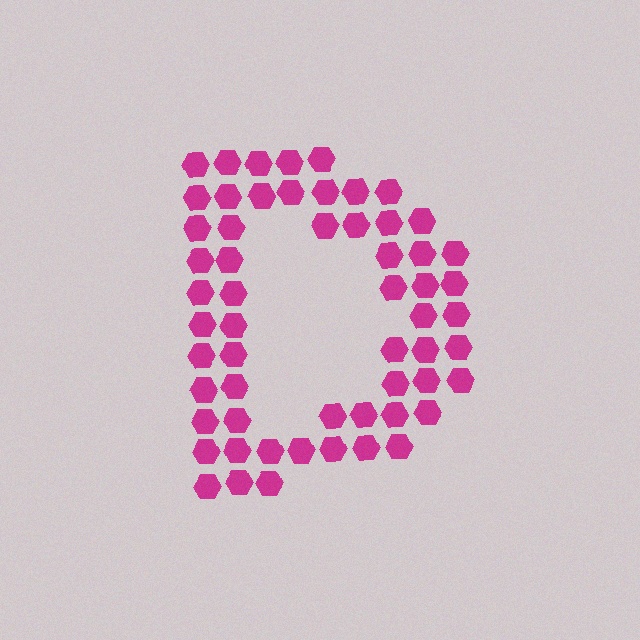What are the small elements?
The small elements are hexagons.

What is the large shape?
The large shape is the letter D.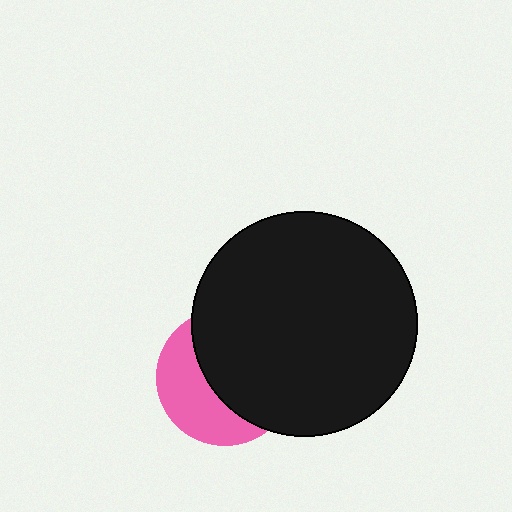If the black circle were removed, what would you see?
You would see the complete pink circle.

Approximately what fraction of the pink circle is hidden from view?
Roughly 59% of the pink circle is hidden behind the black circle.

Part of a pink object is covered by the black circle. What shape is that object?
It is a circle.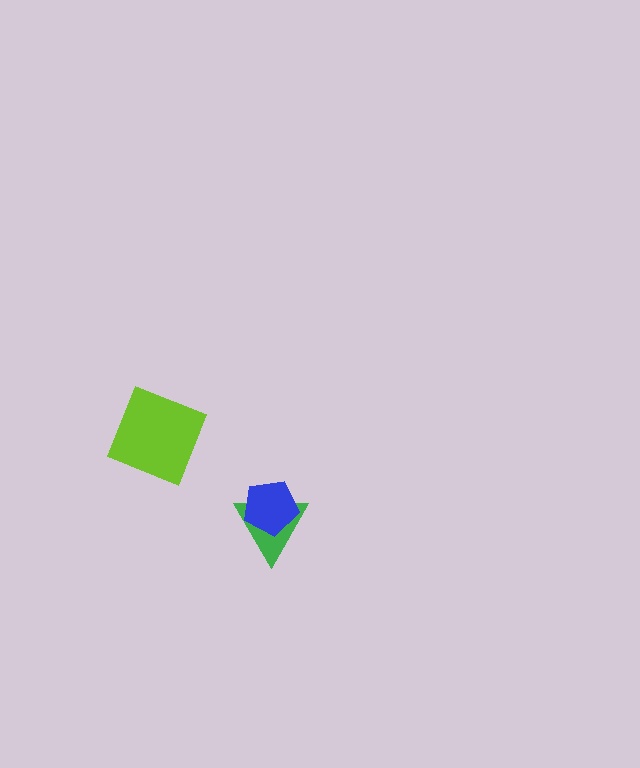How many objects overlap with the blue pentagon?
1 object overlaps with the blue pentagon.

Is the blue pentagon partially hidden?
No, no other shape covers it.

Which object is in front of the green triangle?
The blue pentagon is in front of the green triangle.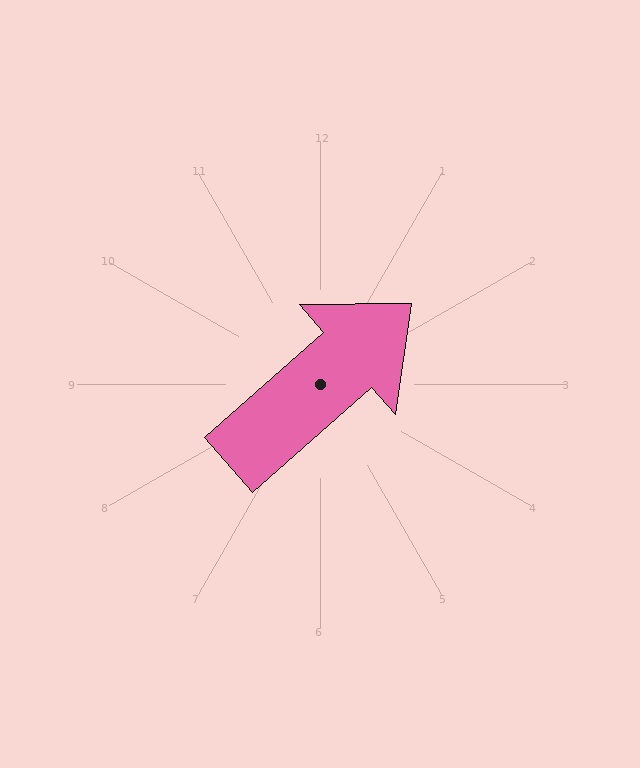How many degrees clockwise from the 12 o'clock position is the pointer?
Approximately 49 degrees.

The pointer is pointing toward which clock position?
Roughly 2 o'clock.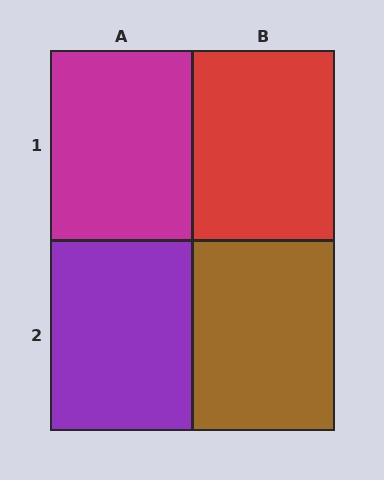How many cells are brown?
1 cell is brown.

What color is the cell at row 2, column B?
Brown.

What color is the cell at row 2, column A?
Purple.